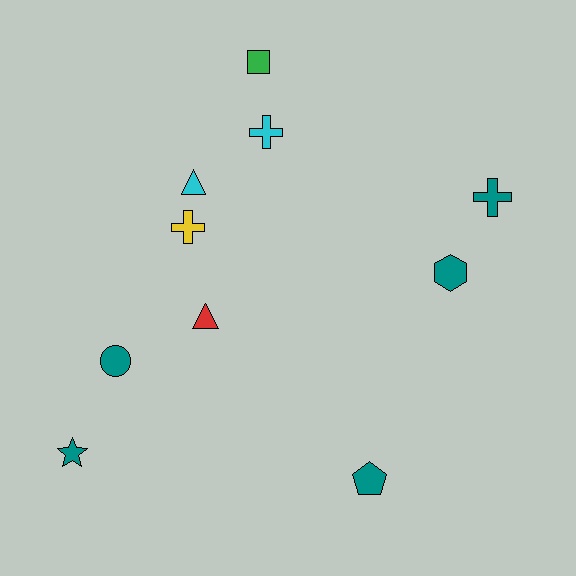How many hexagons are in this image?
There is 1 hexagon.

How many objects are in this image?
There are 10 objects.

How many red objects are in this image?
There is 1 red object.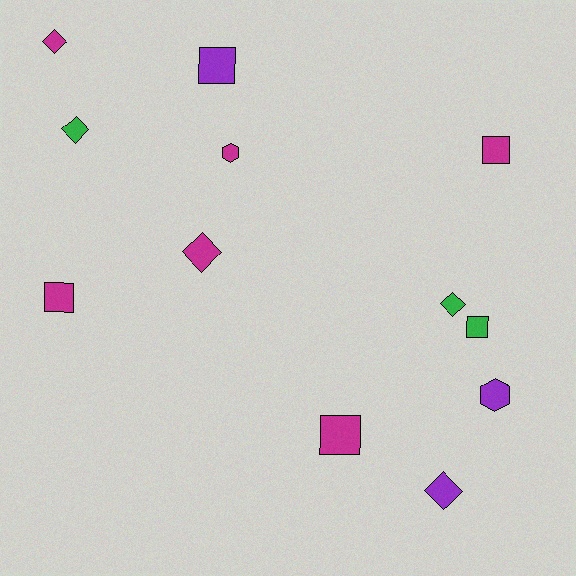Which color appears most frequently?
Magenta, with 6 objects.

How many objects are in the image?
There are 12 objects.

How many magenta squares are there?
There are 3 magenta squares.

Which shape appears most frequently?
Square, with 5 objects.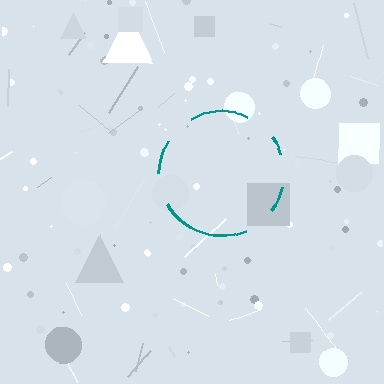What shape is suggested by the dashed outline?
The dashed outline suggests a circle.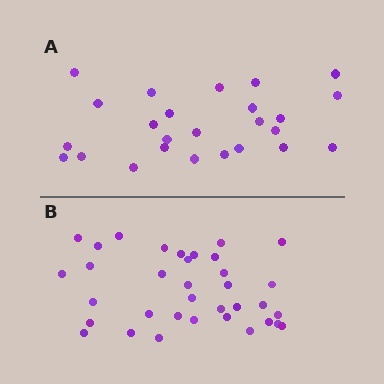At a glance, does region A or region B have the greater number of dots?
Region B (the bottom region) has more dots.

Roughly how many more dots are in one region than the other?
Region B has roughly 10 or so more dots than region A.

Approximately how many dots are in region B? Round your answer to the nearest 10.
About 40 dots. (The exact count is 35, which rounds to 40.)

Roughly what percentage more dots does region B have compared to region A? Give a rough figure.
About 40% more.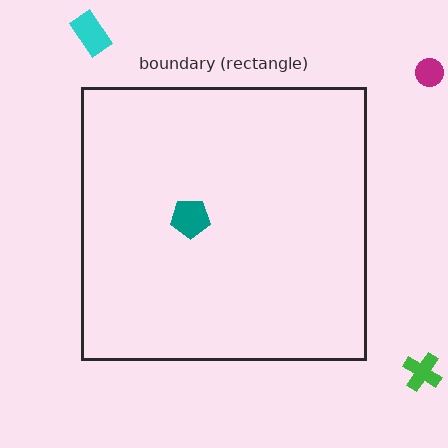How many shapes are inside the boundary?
1 inside, 3 outside.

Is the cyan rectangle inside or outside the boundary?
Outside.